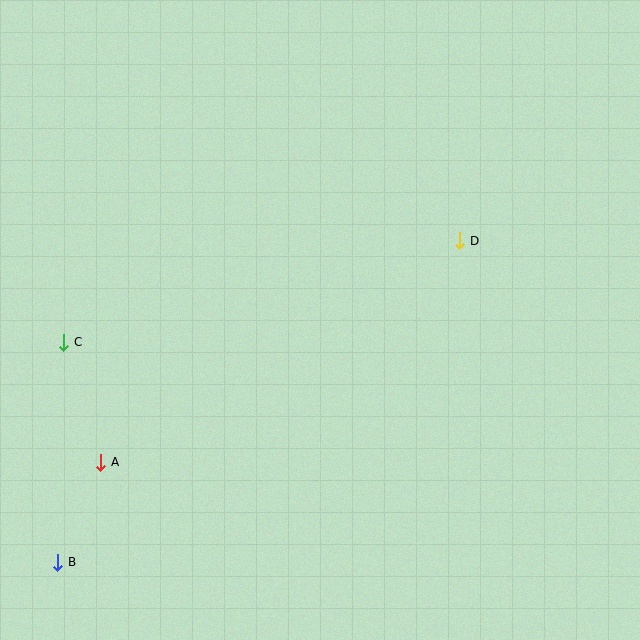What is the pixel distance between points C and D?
The distance between C and D is 409 pixels.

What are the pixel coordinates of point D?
Point D is at (460, 241).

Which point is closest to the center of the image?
Point D at (460, 241) is closest to the center.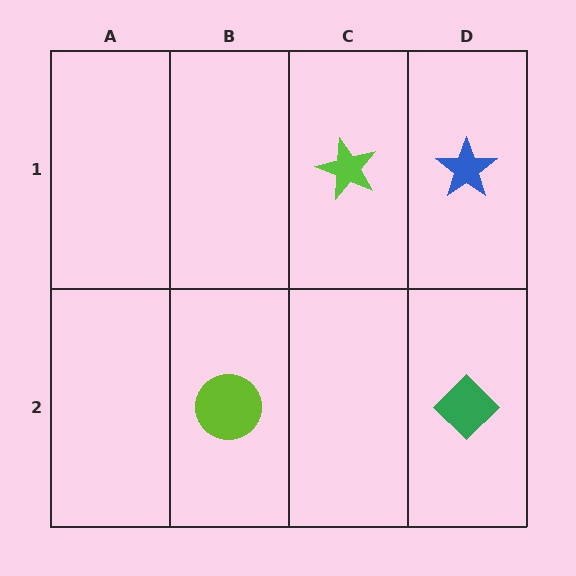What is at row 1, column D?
A blue star.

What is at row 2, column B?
A lime circle.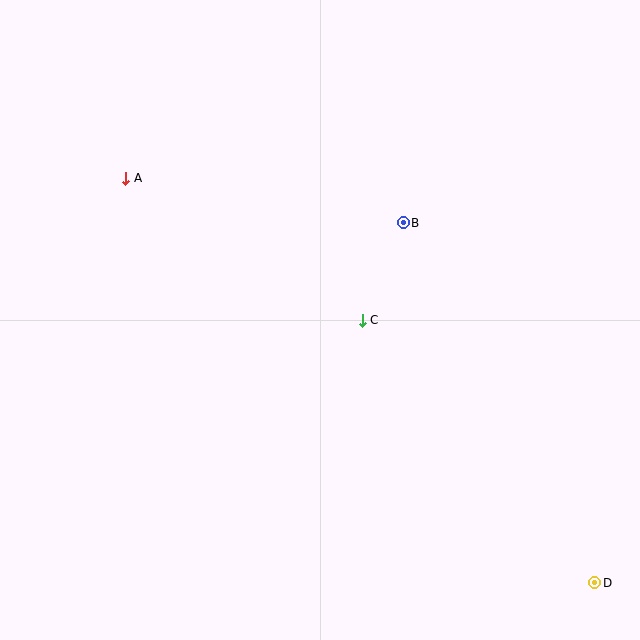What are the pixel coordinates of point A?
Point A is at (126, 178).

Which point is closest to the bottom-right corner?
Point D is closest to the bottom-right corner.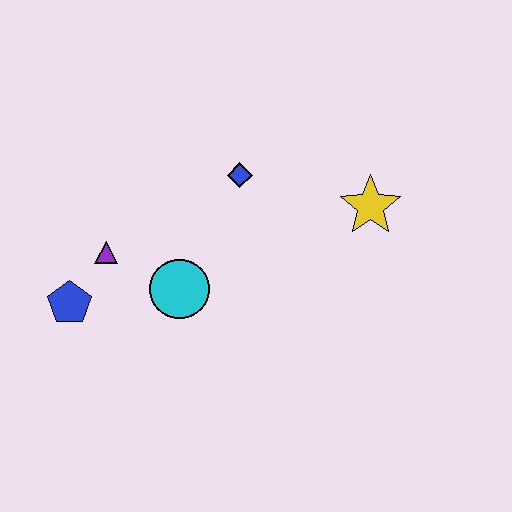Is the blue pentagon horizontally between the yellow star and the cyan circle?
No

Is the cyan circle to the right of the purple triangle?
Yes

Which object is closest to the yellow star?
The blue diamond is closest to the yellow star.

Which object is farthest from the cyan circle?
The yellow star is farthest from the cyan circle.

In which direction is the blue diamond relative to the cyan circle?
The blue diamond is above the cyan circle.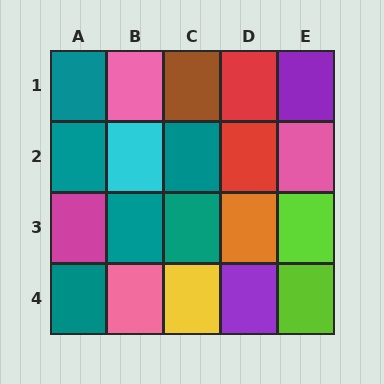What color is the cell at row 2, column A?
Teal.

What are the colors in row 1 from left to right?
Teal, pink, brown, red, purple.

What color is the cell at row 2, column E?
Pink.